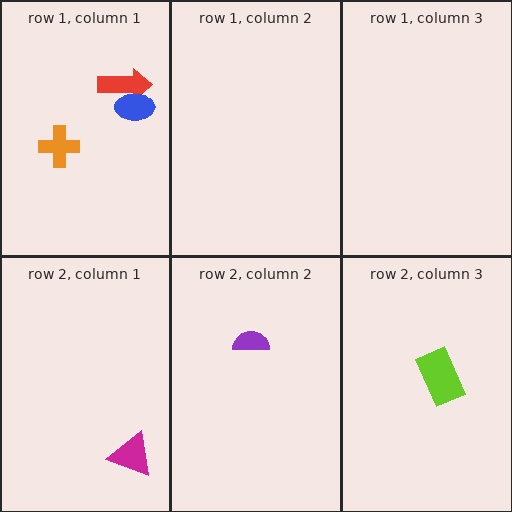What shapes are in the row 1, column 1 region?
The red arrow, the orange cross, the blue ellipse.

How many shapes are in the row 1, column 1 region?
3.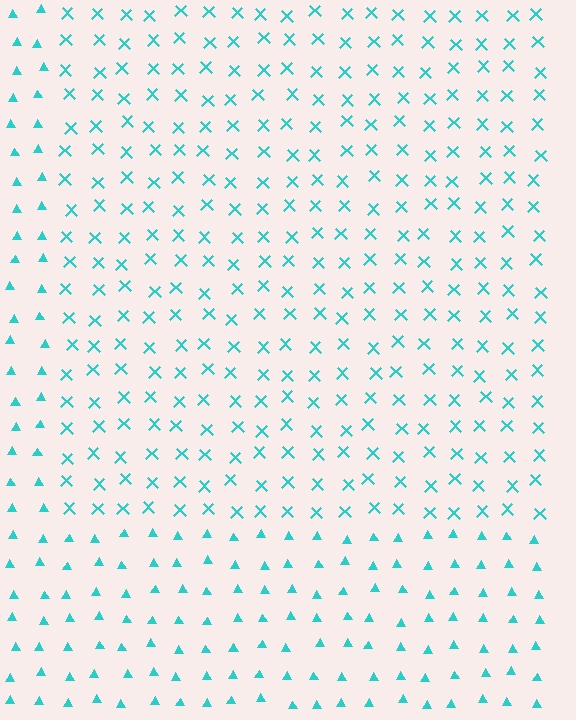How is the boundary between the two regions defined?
The boundary is defined by a change in element shape: X marks inside vs. triangles outside. All elements share the same color and spacing.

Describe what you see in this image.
The image is filled with small cyan elements arranged in a uniform grid. A rectangle-shaped region contains X marks, while the surrounding area contains triangles. The boundary is defined purely by the change in element shape.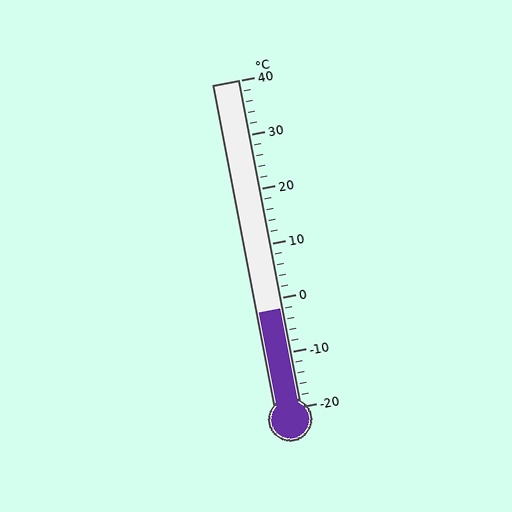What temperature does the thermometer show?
The thermometer shows approximately -2°C.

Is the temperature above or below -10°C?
The temperature is above -10°C.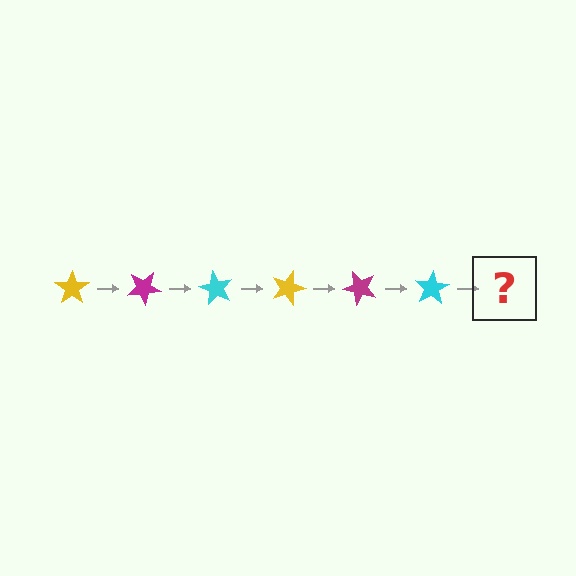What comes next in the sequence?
The next element should be a yellow star, rotated 180 degrees from the start.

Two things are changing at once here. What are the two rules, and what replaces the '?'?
The two rules are that it rotates 30 degrees each step and the color cycles through yellow, magenta, and cyan. The '?' should be a yellow star, rotated 180 degrees from the start.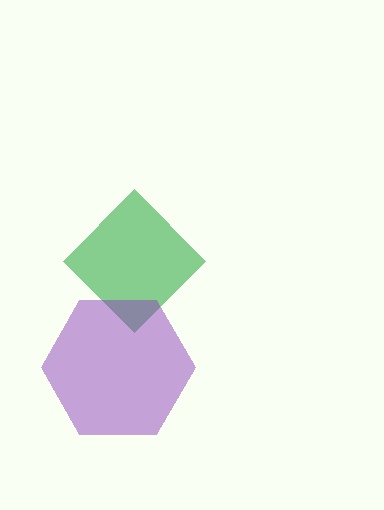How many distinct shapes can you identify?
There are 2 distinct shapes: a green diamond, a purple hexagon.